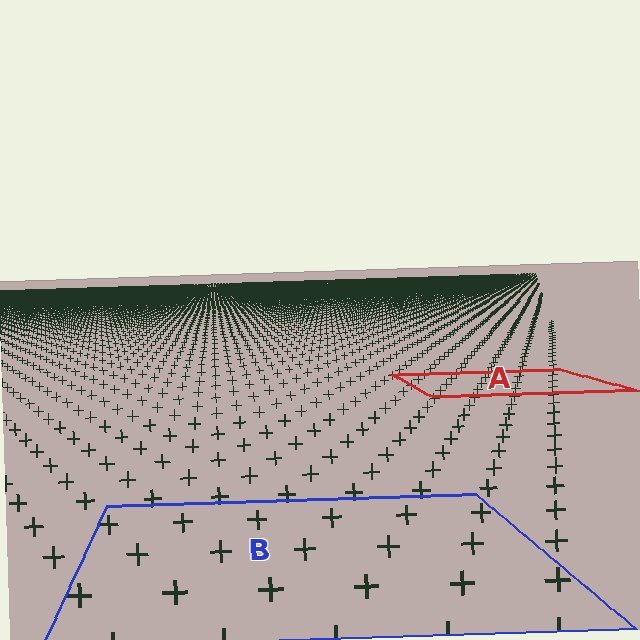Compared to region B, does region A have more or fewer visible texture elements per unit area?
Region A has more texture elements per unit area — they are packed more densely because it is farther away.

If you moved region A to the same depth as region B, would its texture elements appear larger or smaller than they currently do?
They would appear larger. At a closer depth, the same texture elements are projected at a bigger on-screen size.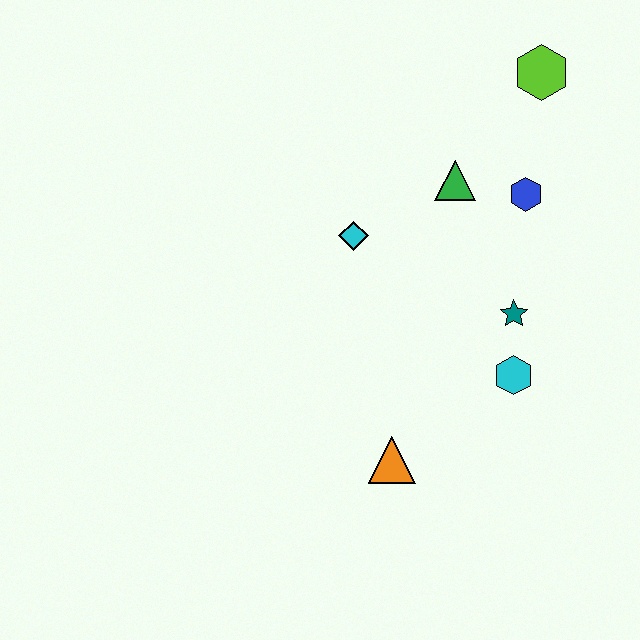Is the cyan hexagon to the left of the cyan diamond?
No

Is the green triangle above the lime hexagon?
No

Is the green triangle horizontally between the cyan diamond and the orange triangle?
No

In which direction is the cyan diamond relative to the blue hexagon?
The cyan diamond is to the left of the blue hexagon.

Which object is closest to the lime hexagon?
The blue hexagon is closest to the lime hexagon.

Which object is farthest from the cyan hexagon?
The lime hexagon is farthest from the cyan hexagon.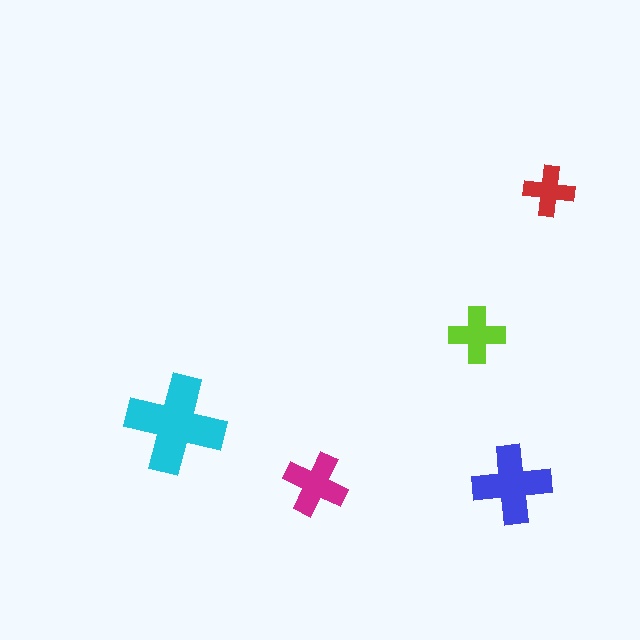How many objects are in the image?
There are 5 objects in the image.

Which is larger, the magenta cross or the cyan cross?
The cyan one.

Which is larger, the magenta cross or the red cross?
The magenta one.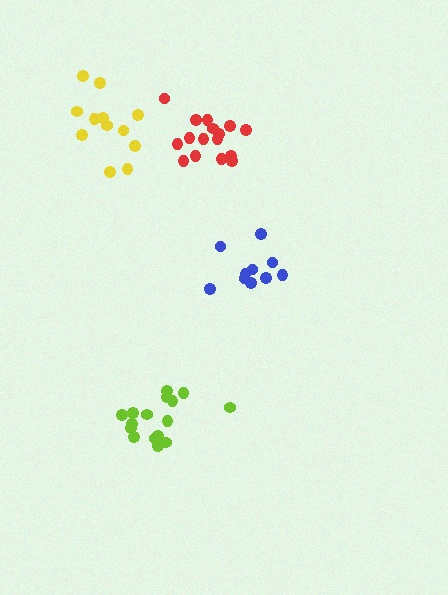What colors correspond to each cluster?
The clusters are colored: blue, yellow, red, lime.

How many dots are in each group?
Group 1: 10 dots, Group 2: 12 dots, Group 3: 16 dots, Group 4: 16 dots (54 total).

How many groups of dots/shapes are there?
There are 4 groups.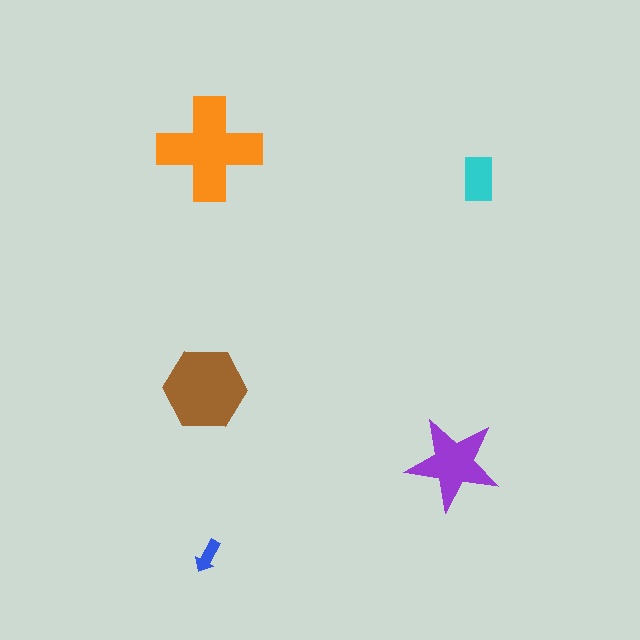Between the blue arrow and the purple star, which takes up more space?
The purple star.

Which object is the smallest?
The blue arrow.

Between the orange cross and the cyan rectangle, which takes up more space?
The orange cross.